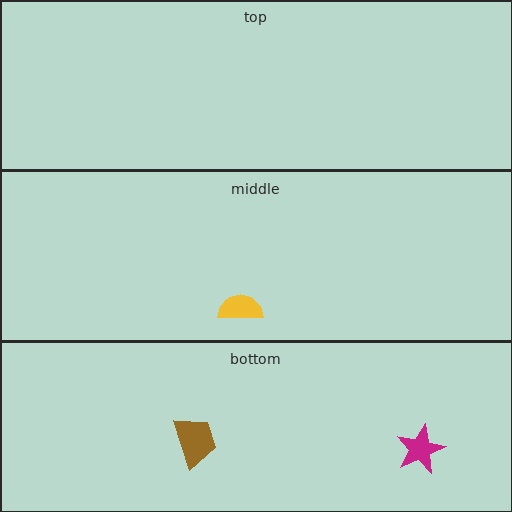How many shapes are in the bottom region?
2.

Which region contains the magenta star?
The bottom region.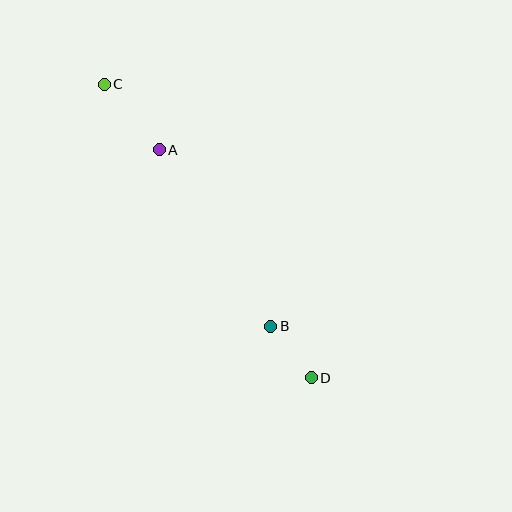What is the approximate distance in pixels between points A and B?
The distance between A and B is approximately 209 pixels.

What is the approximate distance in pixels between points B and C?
The distance between B and C is approximately 294 pixels.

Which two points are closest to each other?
Points B and D are closest to each other.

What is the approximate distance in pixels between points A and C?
The distance between A and C is approximately 85 pixels.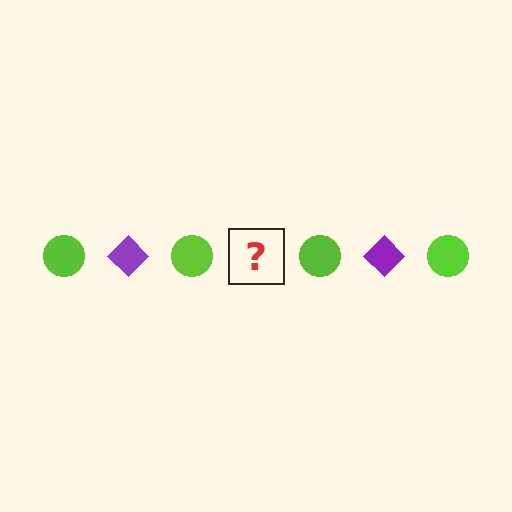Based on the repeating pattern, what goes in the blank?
The blank should be a purple diamond.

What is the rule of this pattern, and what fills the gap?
The rule is that the pattern alternates between lime circle and purple diamond. The gap should be filled with a purple diamond.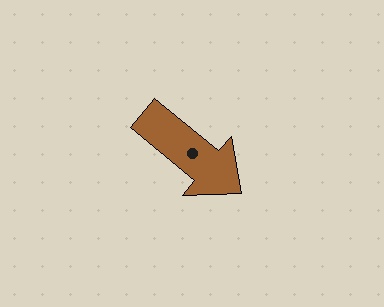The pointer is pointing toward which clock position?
Roughly 4 o'clock.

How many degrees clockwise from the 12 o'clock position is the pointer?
Approximately 129 degrees.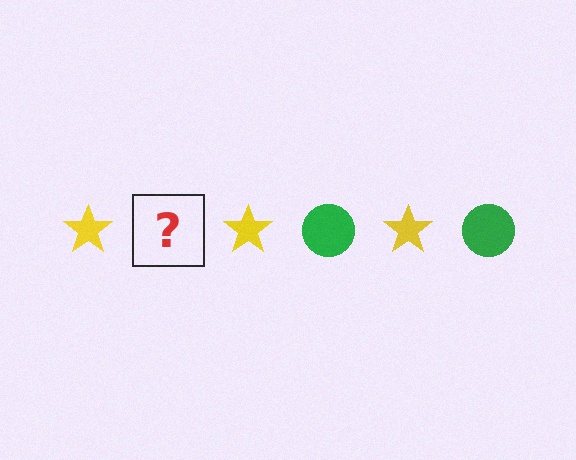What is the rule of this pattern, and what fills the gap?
The rule is that the pattern alternates between yellow star and green circle. The gap should be filled with a green circle.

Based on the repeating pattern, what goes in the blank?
The blank should be a green circle.